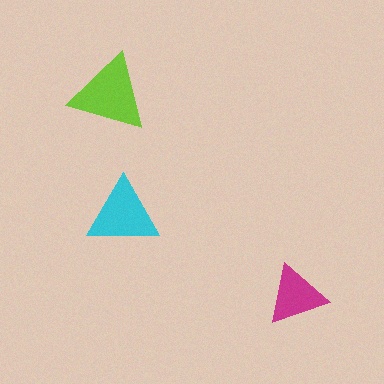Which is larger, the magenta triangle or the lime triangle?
The lime one.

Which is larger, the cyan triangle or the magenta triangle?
The cyan one.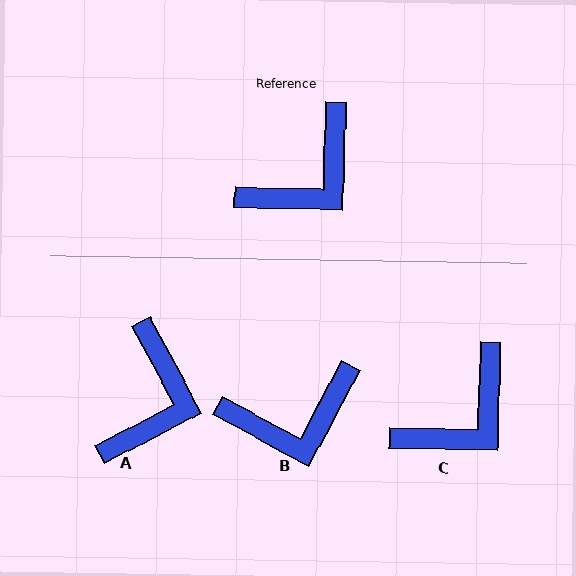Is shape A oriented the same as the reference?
No, it is off by about 30 degrees.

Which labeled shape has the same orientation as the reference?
C.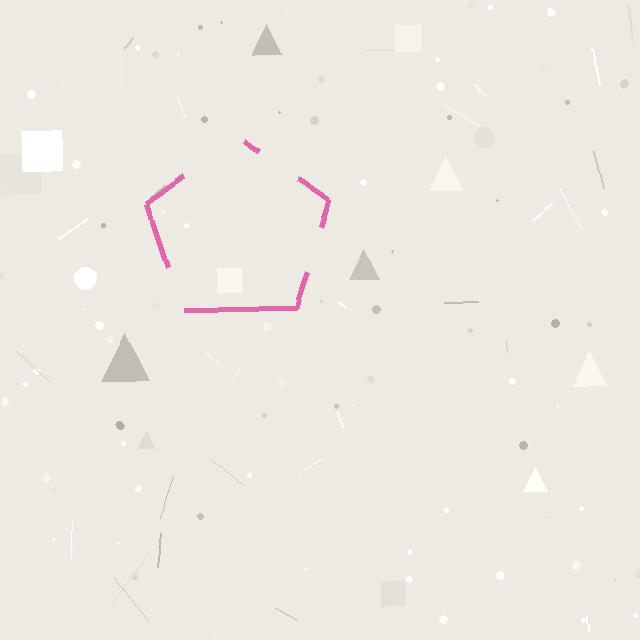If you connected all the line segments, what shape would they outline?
They would outline a pentagon.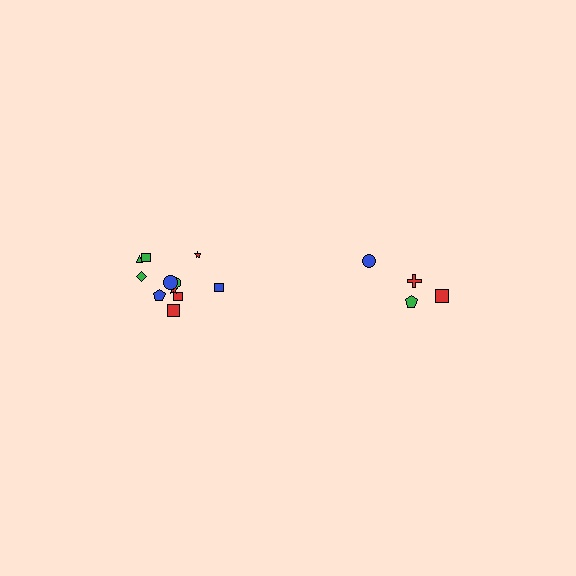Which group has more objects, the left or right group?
The left group.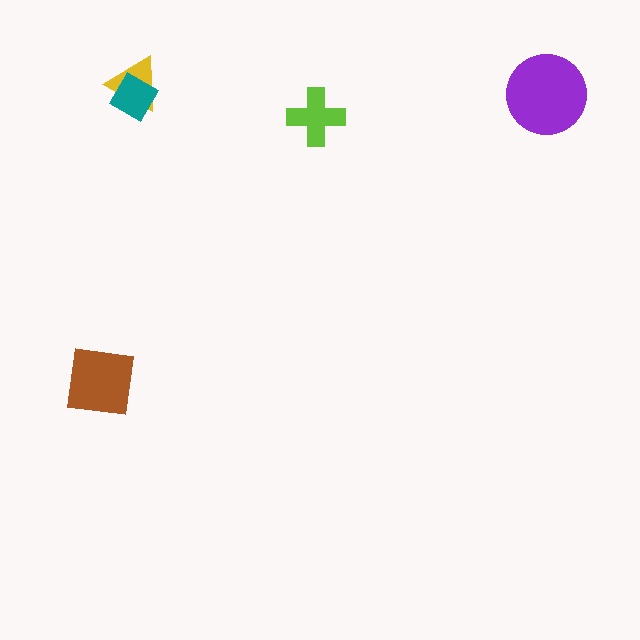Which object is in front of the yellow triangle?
The teal diamond is in front of the yellow triangle.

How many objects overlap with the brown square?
0 objects overlap with the brown square.